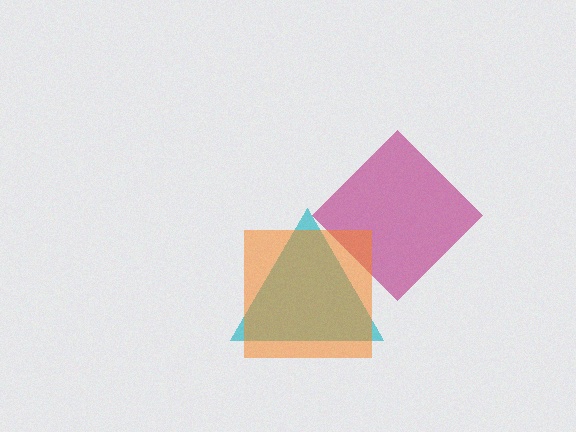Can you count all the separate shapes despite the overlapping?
Yes, there are 3 separate shapes.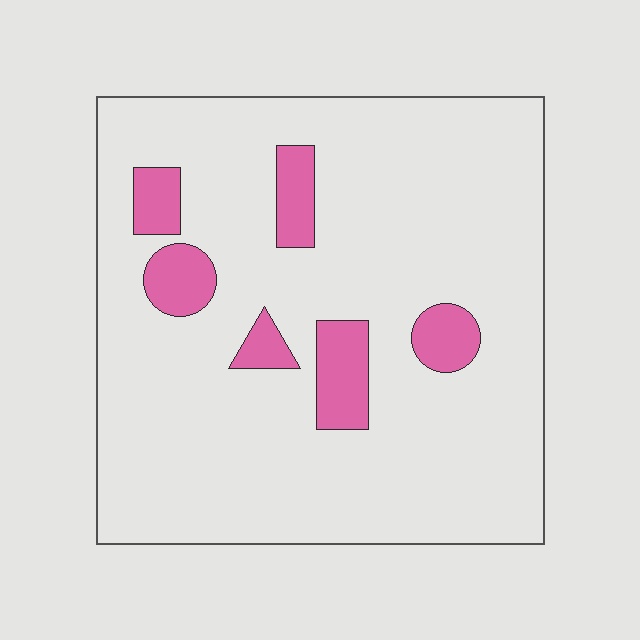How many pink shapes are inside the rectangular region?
6.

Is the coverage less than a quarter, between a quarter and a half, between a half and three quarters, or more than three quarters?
Less than a quarter.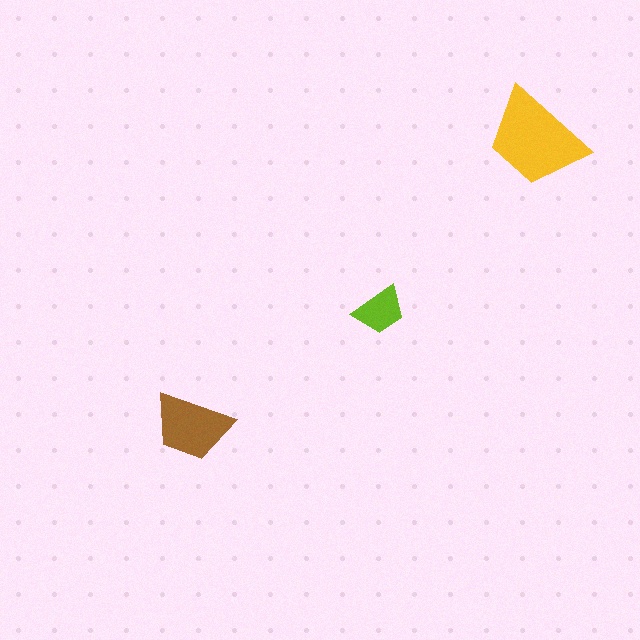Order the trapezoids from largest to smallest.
the yellow one, the brown one, the lime one.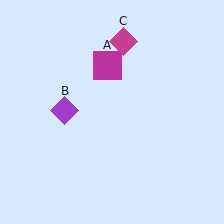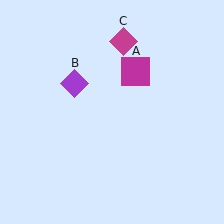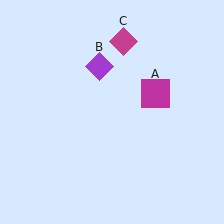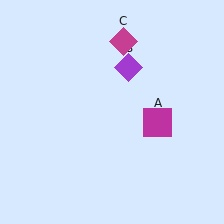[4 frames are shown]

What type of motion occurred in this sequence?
The magenta square (object A), purple diamond (object B) rotated clockwise around the center of the scene.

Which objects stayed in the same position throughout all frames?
Magenta diamond (object C) remained stationary.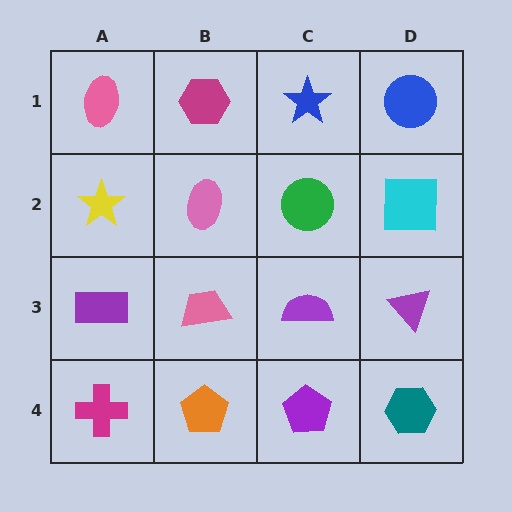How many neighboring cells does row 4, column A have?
2.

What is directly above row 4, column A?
A purple rectangle.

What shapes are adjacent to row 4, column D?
A purple triangle (row 3, column D), a purple pentagon (row 4, column C).